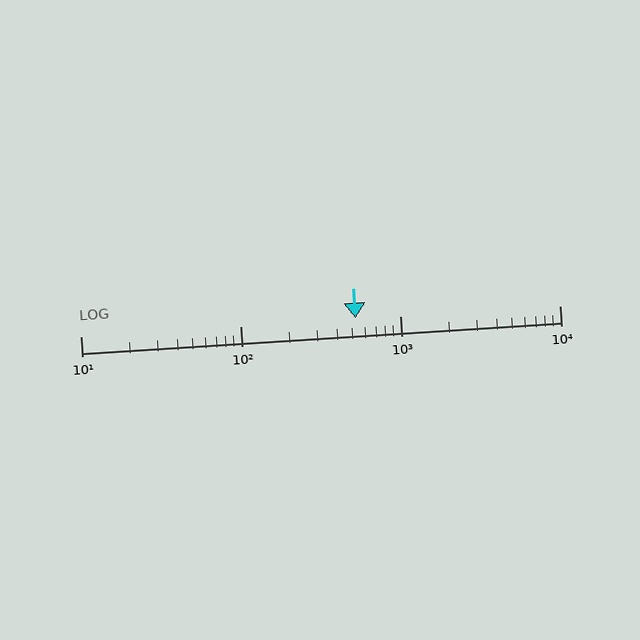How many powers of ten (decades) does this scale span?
The scale spans 3 decades, from 10 to 10000.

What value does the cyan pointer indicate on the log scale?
The pointer indicates approximately 530.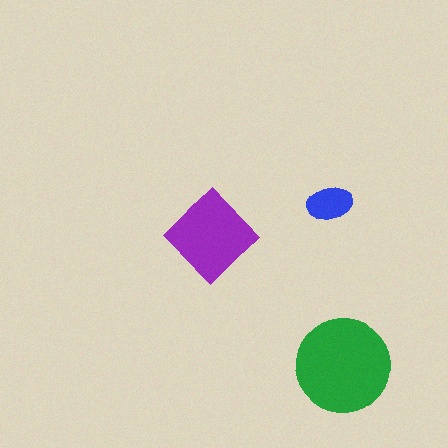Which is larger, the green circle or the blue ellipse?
The green circle.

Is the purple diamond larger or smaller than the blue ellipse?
Larger.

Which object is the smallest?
The blue ellipse.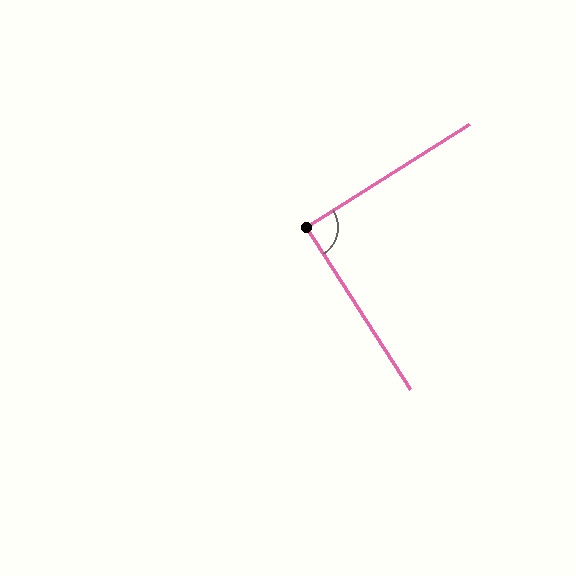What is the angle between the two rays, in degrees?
Approximately 90 degrees.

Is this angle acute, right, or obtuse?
It is approximately a right angle.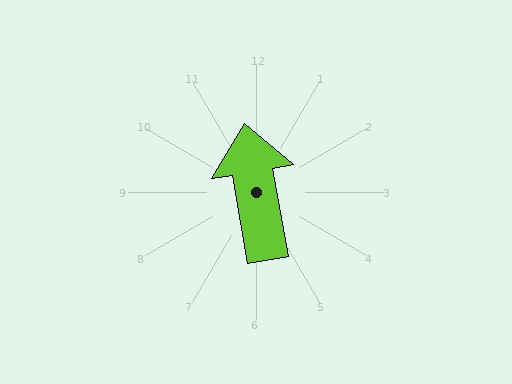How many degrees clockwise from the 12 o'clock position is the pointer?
Approximately 350 degrees.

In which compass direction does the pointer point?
North.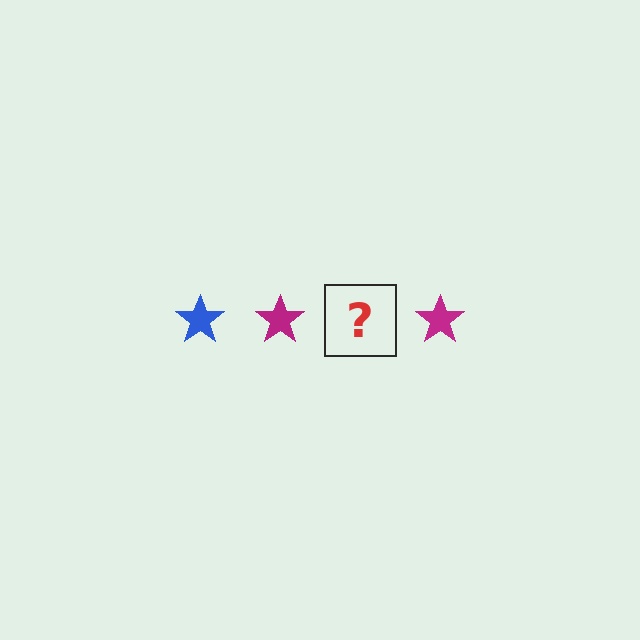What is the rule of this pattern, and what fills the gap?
The rule is that the pattern cycles through blue, magenta stars. The gap should be filled with a blue star.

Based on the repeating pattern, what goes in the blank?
The blank should be a blue star.